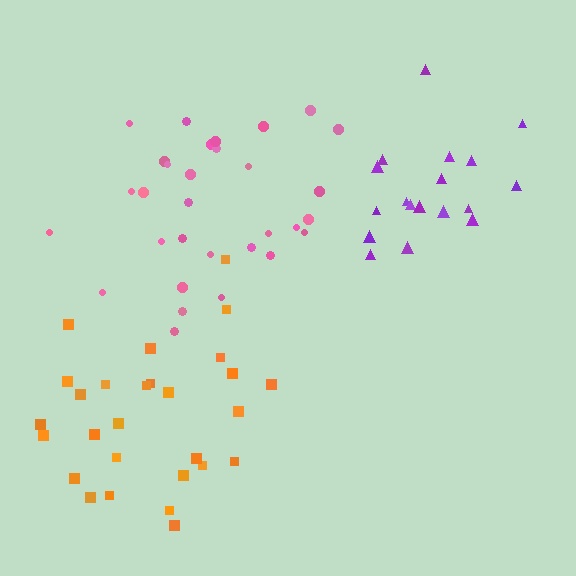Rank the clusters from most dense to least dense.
purple, pink, orange.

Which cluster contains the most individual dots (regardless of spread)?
Pink (31).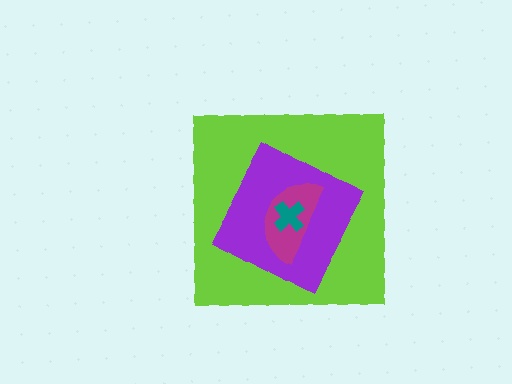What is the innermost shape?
The teal cross.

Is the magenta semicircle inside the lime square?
Yes.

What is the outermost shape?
The lime square.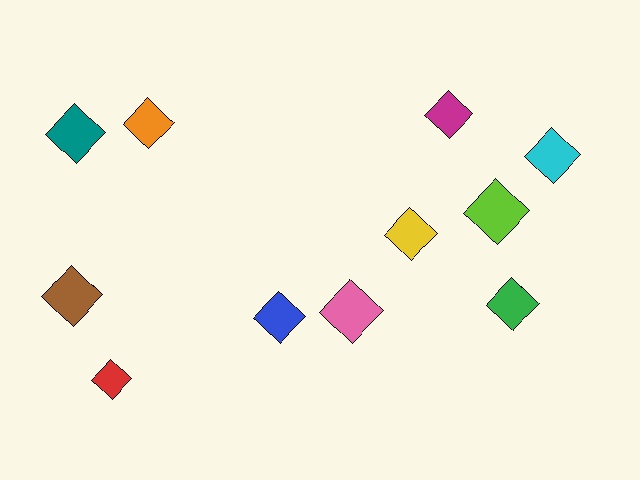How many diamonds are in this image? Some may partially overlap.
There are 11 diamonds.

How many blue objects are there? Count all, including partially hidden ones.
There is 1 blue object.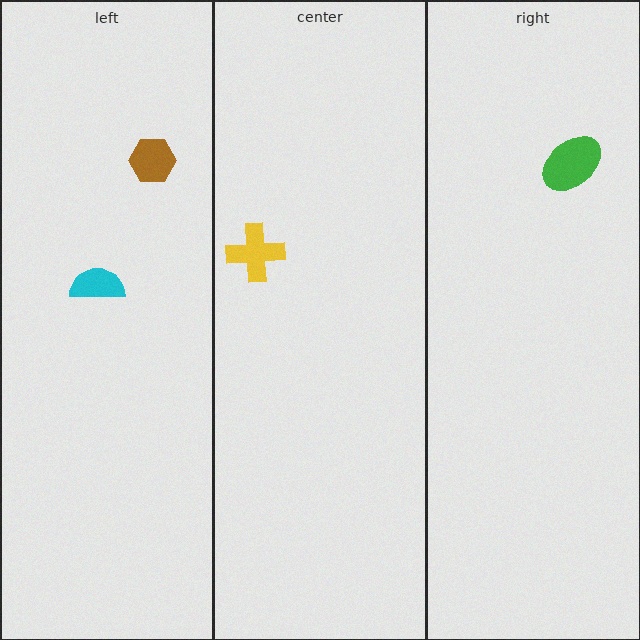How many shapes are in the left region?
2.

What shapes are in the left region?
The cyan semicircle, the brown hexagon.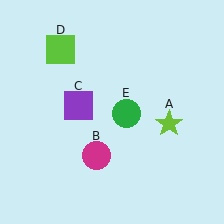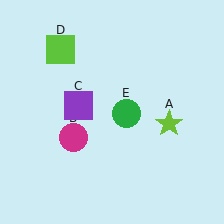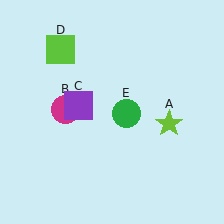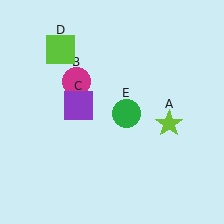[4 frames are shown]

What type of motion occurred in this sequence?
The magenta circle (object B) rotated clockwise around the center of the scene.